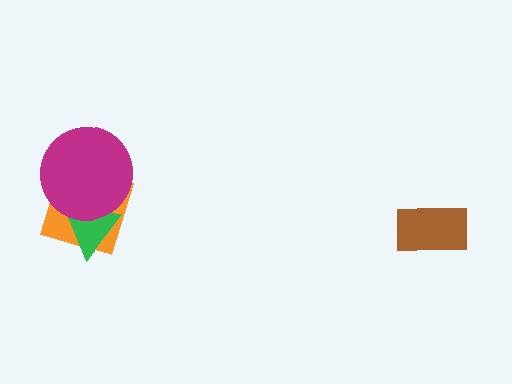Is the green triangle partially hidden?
Yes, it is partially covered by another shape.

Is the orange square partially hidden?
Yes, it is partially covered by another shape.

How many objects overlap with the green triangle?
2 objects overlap with the green triangle.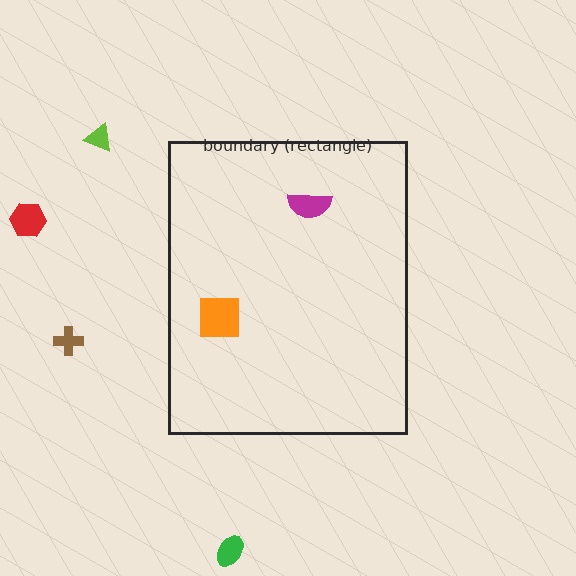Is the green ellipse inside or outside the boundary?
Outside.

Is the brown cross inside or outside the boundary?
Outside.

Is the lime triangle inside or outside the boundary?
Outside.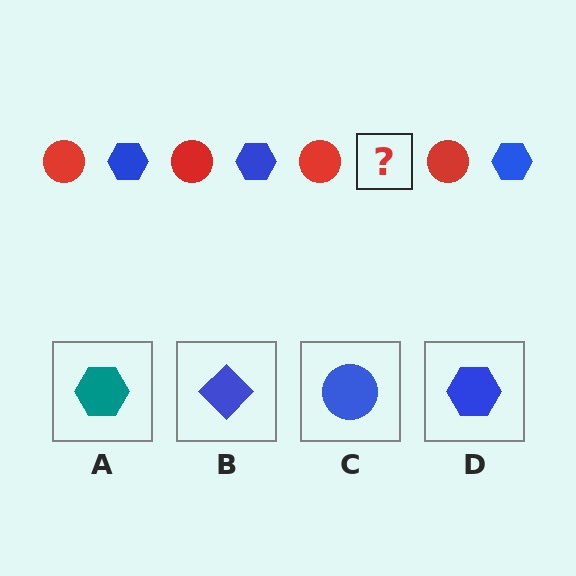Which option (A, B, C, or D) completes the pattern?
D.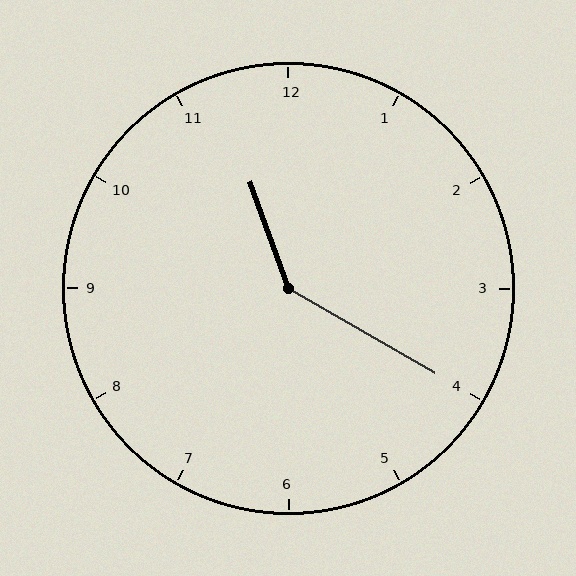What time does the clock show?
11:20.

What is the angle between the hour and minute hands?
Approximately 140 degrees.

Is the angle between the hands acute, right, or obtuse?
It is obtuse.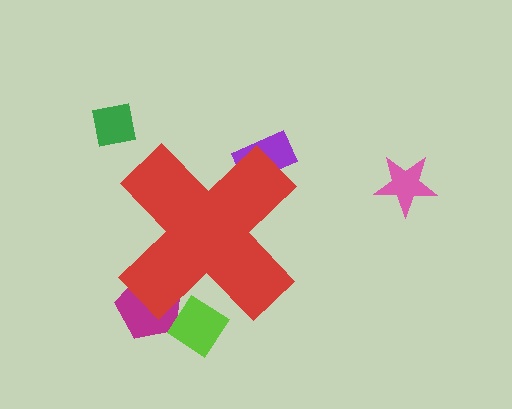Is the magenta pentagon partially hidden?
Yes, the magenta pentagon is partially hidden behind the red cross.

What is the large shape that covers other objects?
A red cross.